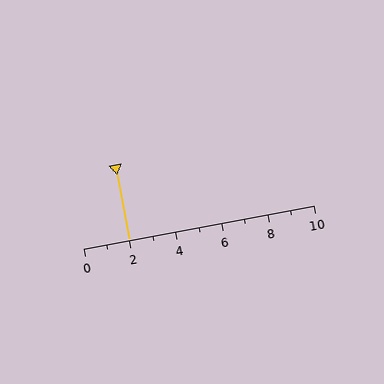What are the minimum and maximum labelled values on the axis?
The axis runs from 0 to 10.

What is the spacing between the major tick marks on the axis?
The major ticks are spaced 2 apart.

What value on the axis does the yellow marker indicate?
The marker indicates approximately 2.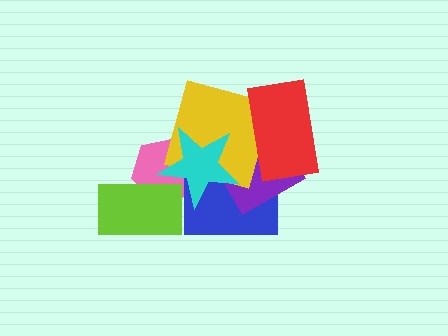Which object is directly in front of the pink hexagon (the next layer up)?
The blue square is directly in front of the pink hexagon.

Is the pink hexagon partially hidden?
Yes, it is partially covered by another shape.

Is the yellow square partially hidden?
Yes, it is partially covered by another shape.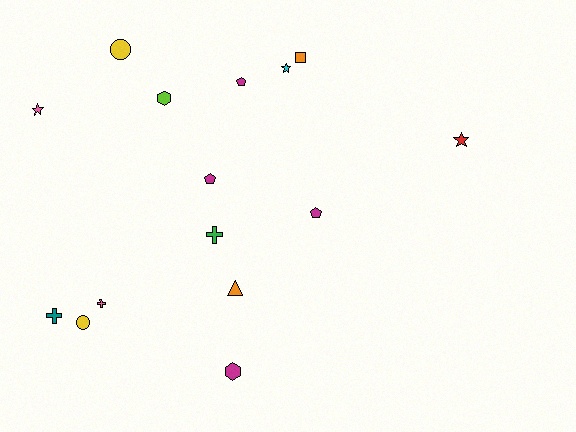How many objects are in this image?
There are 15 objects.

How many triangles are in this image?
There is 1 triangle.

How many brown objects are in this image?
There are no brown objects.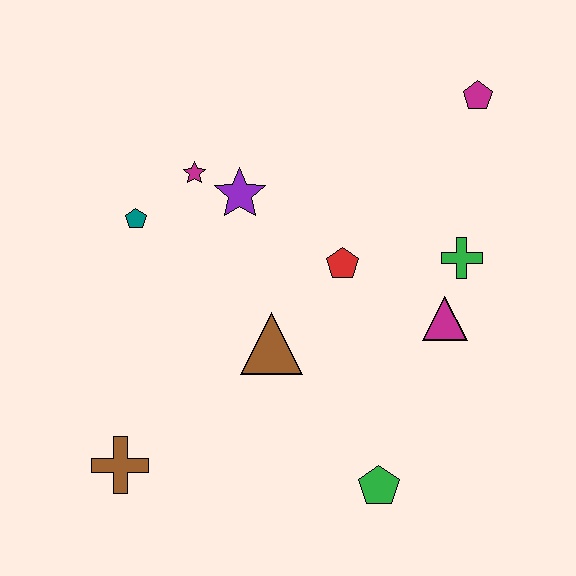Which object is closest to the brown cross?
The brown triangle is closest to the brown cross.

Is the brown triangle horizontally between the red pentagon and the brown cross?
Yes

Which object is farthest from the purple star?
The green pentagon is farthest from the purple star.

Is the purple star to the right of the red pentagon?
No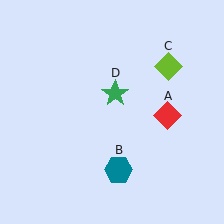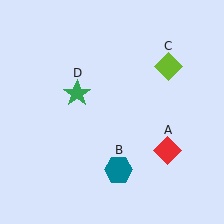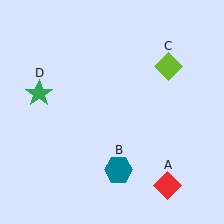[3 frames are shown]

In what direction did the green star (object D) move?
The green star (object D) moved left.